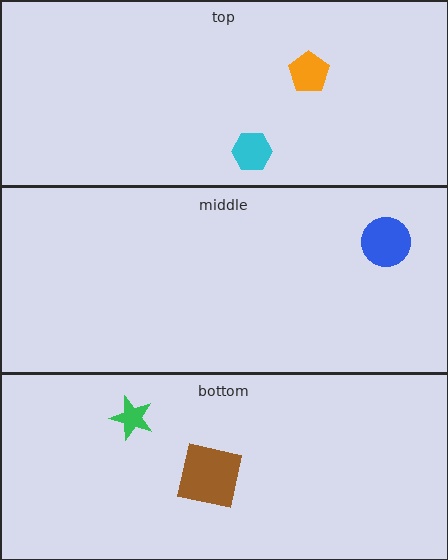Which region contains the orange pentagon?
The top region.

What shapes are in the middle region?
The blue circle.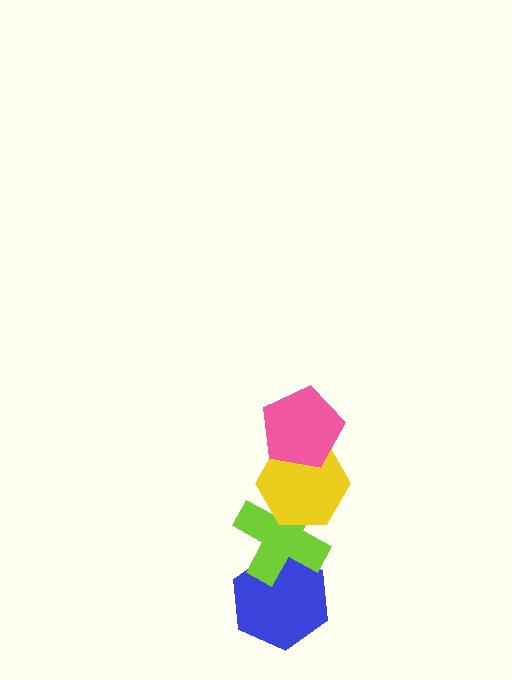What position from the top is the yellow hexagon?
The yellow hexagon is 2nd from the top.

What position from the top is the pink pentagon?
The pink pentagon is 1st from the top.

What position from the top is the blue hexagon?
The blue hexagon is 4th from the top.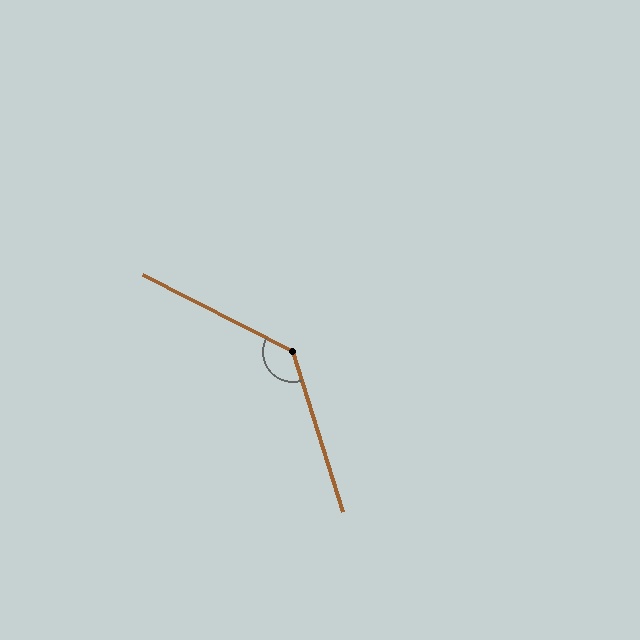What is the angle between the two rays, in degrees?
Approximately 134 degrees.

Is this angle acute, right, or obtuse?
It is obtuse.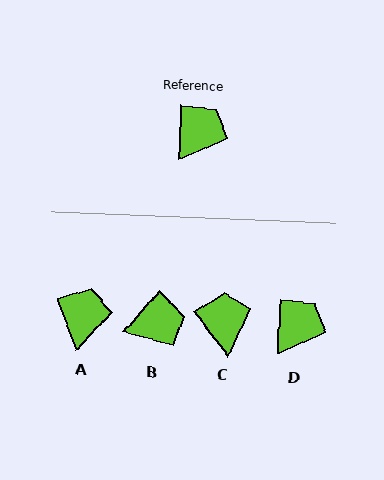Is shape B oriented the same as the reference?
No, it is off by about 39 degrees.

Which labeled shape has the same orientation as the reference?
D.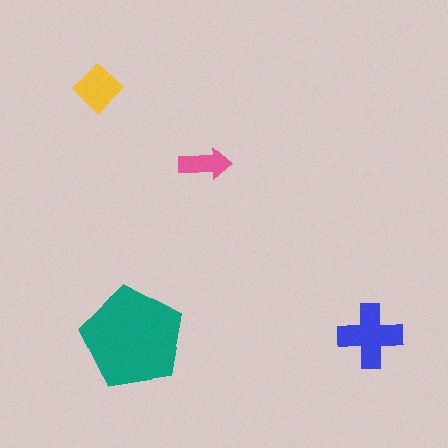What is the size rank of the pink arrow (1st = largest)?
4th.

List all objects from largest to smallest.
The teal pentagon, the blue cross, the yellow diamond, the pink arrow.